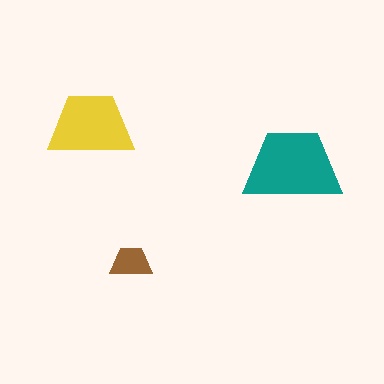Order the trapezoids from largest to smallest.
the teal one, the yellow one, the brown one.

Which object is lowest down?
The brown trapezoid is bottommost.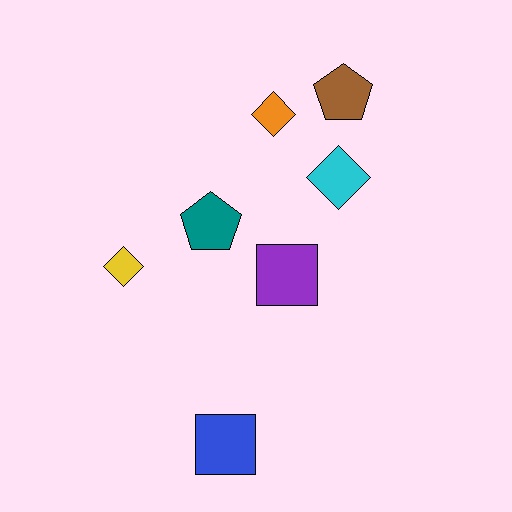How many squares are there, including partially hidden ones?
There are 2 squares.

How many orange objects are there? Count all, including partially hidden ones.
There is 1 orange object.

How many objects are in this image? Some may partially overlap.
There are 7 objects.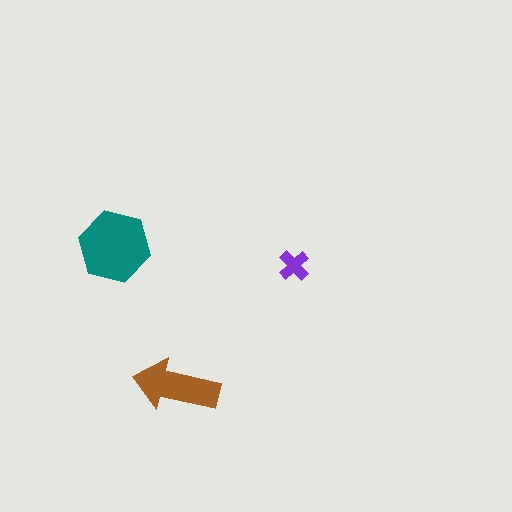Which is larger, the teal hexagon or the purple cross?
The teal hexagon.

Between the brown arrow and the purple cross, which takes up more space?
The brown arrow.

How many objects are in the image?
There are 3 objects in the image.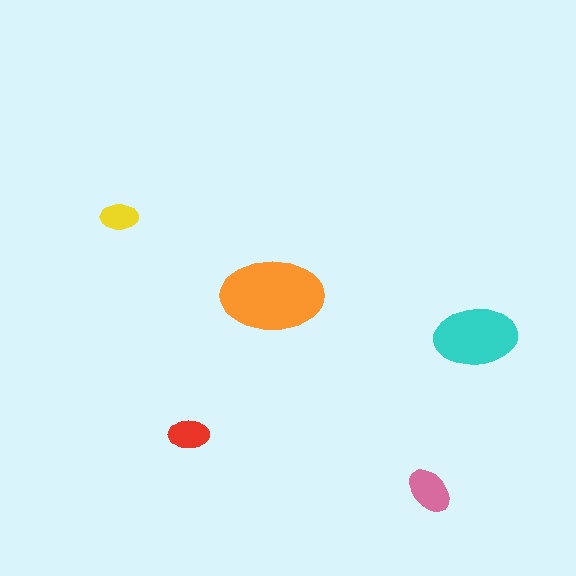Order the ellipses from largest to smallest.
the orange one, the cyan one, the pink one, the red one, the yellow one.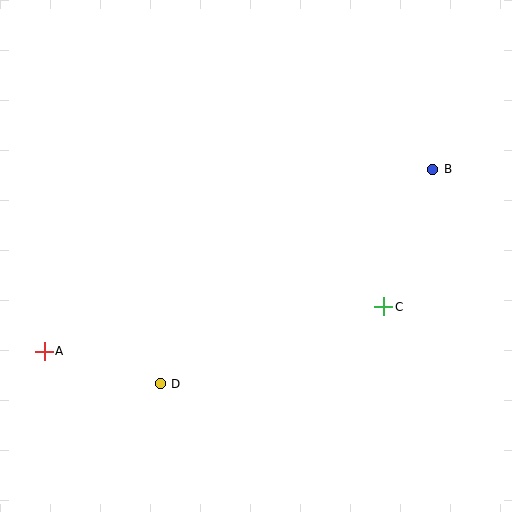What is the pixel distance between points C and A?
The distance between C and A is 343 pixels.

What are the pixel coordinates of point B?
Point B is at (433, 169).